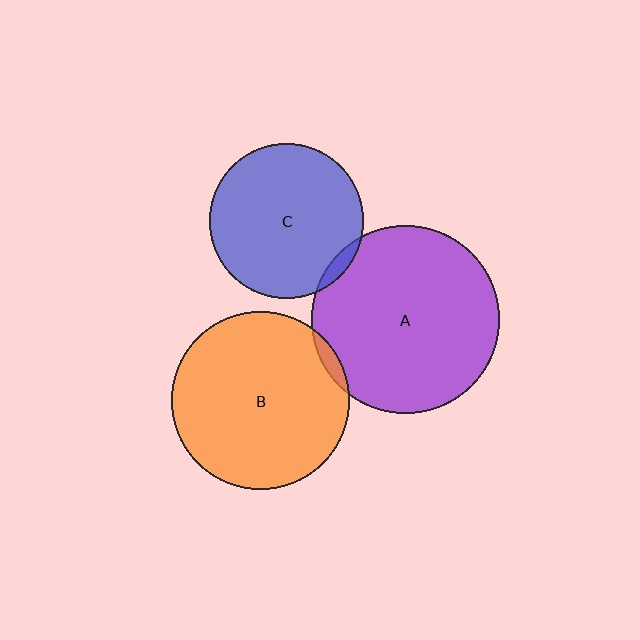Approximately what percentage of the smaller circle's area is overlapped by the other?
Approximately 5%.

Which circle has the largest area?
Circle A (purple).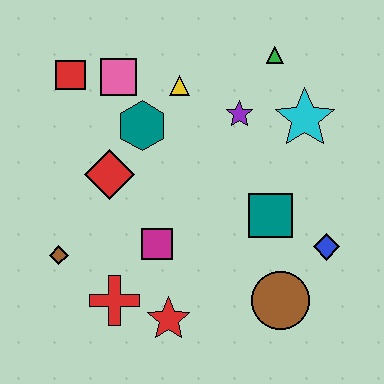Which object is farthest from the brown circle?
The red square is farthest from the brown circle.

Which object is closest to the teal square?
The blue diamond is closest to the teal square.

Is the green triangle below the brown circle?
No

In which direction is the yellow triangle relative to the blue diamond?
The yellow triangle is above the blue diamond.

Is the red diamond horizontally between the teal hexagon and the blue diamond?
No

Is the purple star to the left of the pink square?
No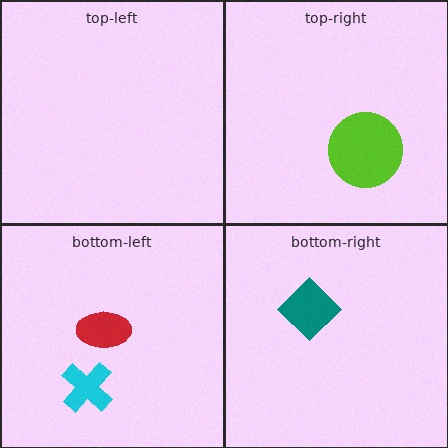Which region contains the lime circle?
The top-right region.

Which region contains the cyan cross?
The bottom-left region.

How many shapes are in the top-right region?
1.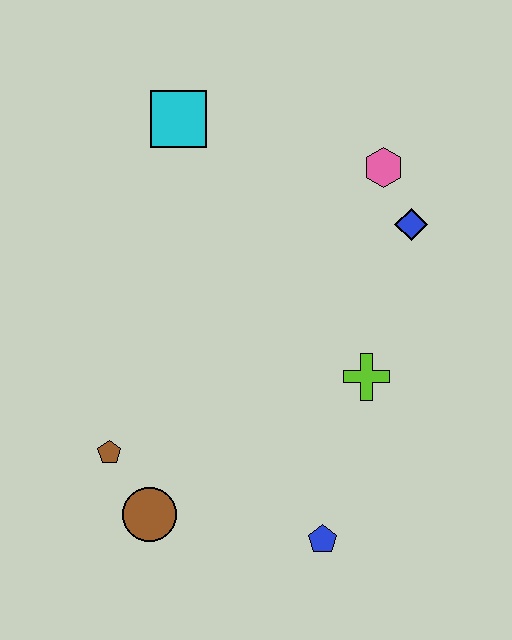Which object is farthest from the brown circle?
The pink hexagon is farthest from the brown circle.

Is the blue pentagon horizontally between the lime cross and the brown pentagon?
Yes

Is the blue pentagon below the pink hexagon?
Yes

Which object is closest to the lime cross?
The blue diamond is closest to the lime cross.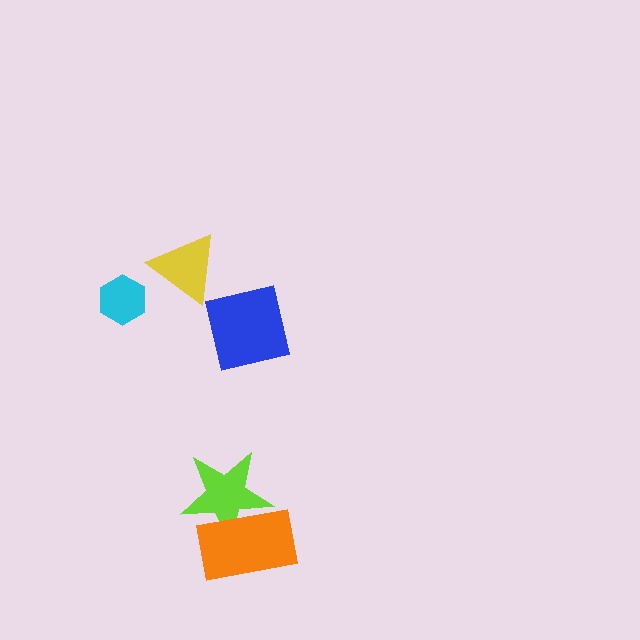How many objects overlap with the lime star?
1 object overlaps with the lime star.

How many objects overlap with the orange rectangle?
1 object overlaps with the orange rectangle.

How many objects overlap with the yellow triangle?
0 objects overlap with the yellow triangle.